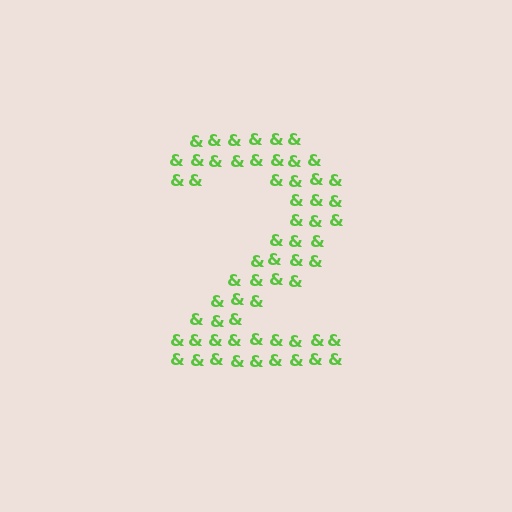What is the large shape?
The large shape is the digit 2.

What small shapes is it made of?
It is made of small ampersands.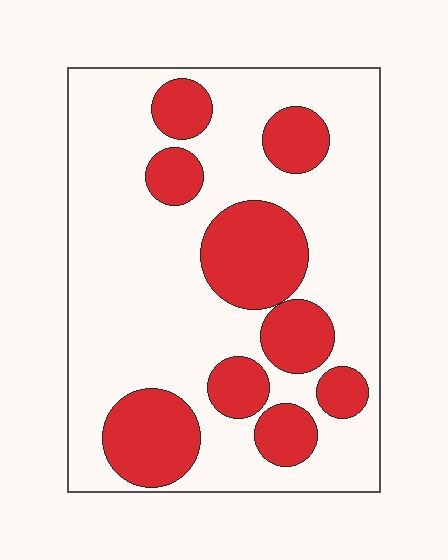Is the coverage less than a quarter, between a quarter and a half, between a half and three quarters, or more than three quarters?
Between a quarter and a half.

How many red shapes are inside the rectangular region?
9.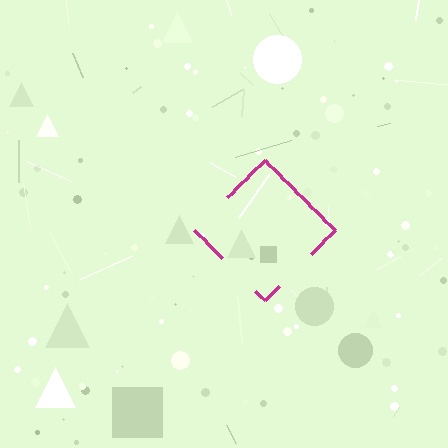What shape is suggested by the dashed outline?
The dashed outline suggests a diamond.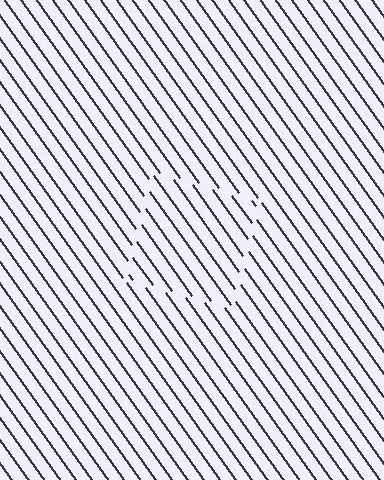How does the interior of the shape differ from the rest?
The interior of the shape contains the same grating, shifted by half a period — the contour is defined by the phase discontinuity where line-ends from the inner and outer gratings abut.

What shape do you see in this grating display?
An illusory square. The interior of the shape contains the same grating, shifted by half a period — the contour is defined by the phase discontinuity where line-ends from the inner and outer gratings abut.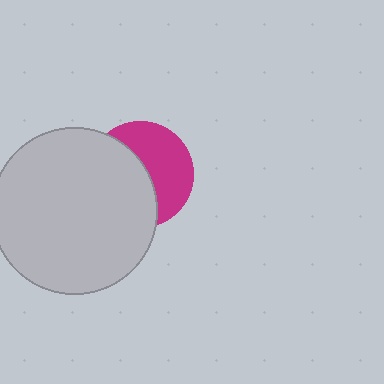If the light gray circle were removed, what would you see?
You would see the complete magenta circle.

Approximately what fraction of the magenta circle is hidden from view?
Roughly 53% of the magenta circle is hidden behind the light gray circle.